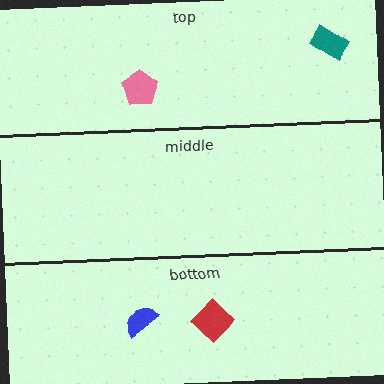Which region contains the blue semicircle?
The bottom region.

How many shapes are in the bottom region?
2.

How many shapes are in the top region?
2.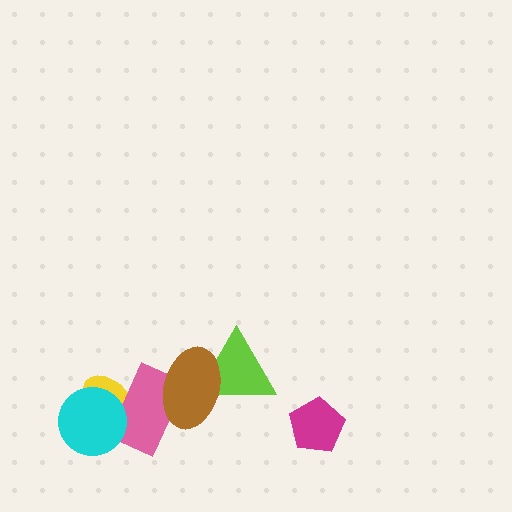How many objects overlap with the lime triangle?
1 object overlaps with the lime triangle.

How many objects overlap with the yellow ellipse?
2 objects overlap with the yellow ellipse.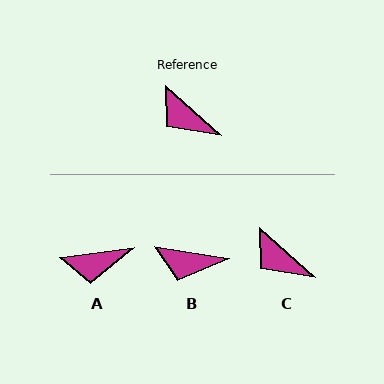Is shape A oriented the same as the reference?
No, it is off by about 49 degrees.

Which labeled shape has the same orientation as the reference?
C.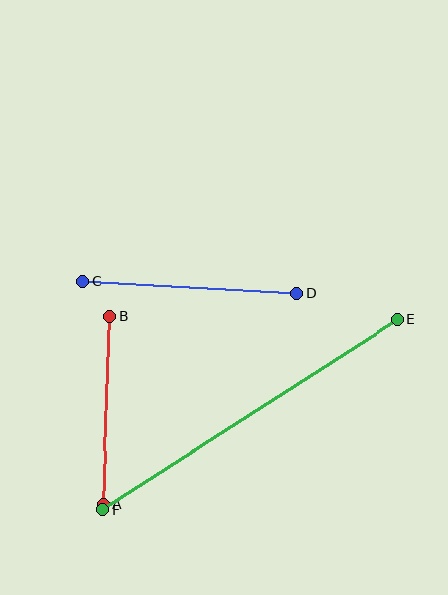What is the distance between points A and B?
The distance is approximately 188 pixels.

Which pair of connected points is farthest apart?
Points E and F are farthest apart.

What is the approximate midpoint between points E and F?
The midpoint is at approximately (250, 415) pixels.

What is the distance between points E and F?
The distance is approximately 351 pixels.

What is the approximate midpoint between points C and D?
The midpoint is at approximately (190, 287) pixels.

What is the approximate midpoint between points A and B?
The midpoint is at approximately (106, 411) pixels.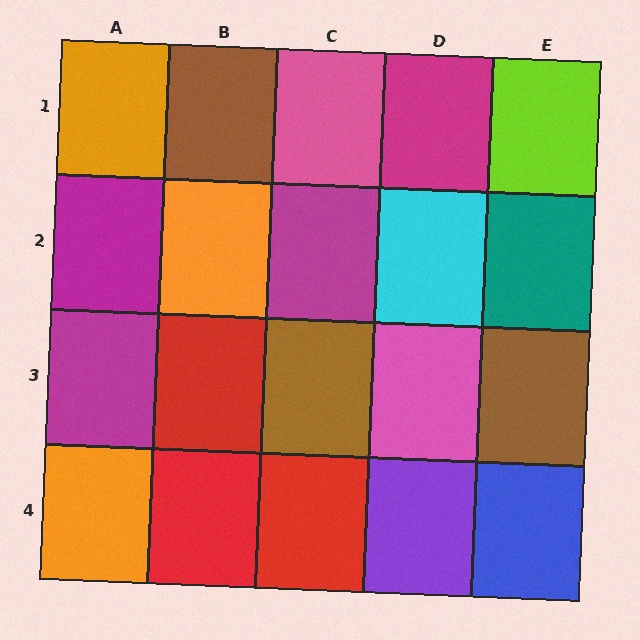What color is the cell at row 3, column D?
Pink.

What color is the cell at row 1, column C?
Pink.